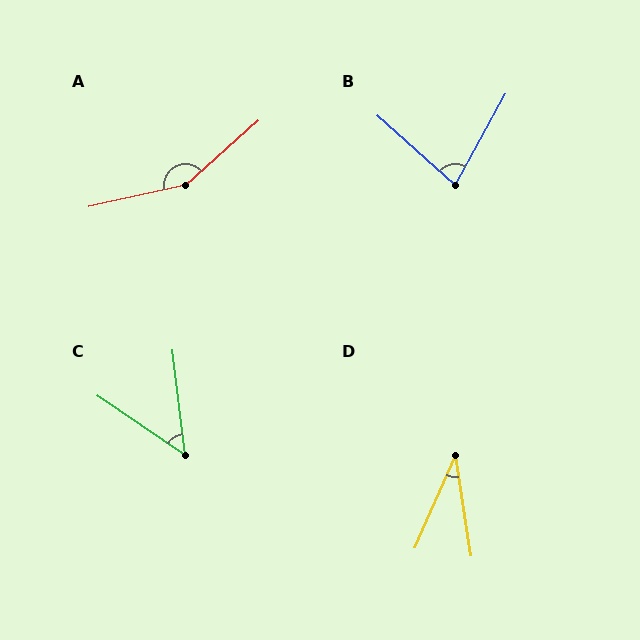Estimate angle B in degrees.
Approximately 77 degrees.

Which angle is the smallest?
D, at approximately 33 degrees.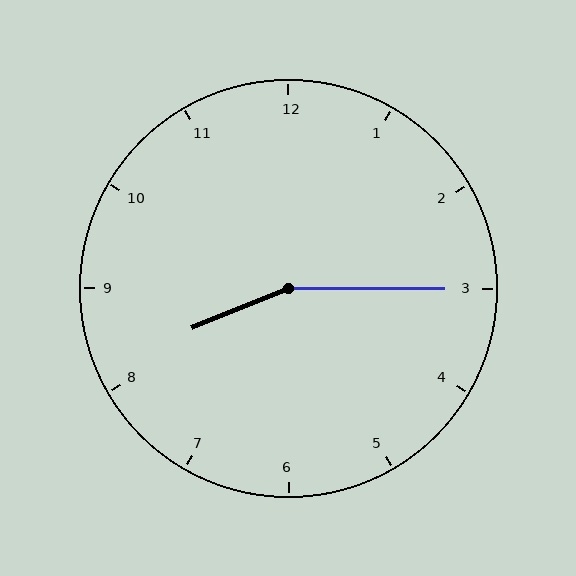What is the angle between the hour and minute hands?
Approximately 158 degrees.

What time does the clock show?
8:15.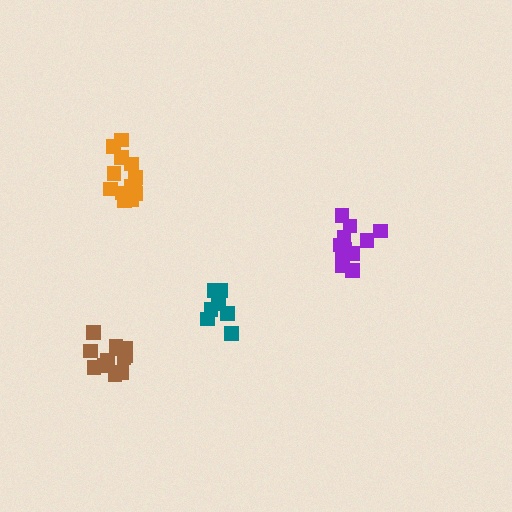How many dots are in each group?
Group 1: 12 dots, Group 2: 12 dots, Group 3: 7 dots, Group 4: 13 dots (44 total).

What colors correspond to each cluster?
The clusters are colored: purple, brown, teal, orange.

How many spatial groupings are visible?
There are 4 spatial groupings.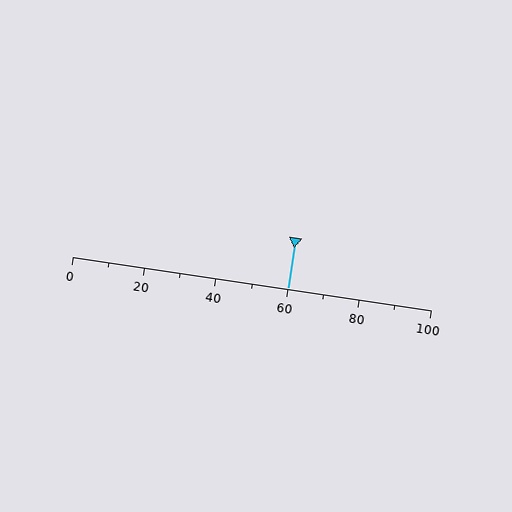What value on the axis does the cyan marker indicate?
The marker indicates approximately 60.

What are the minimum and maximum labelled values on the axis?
The axis runs from 0 to 100.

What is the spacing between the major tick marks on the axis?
The major ticks are spaced 20 apart.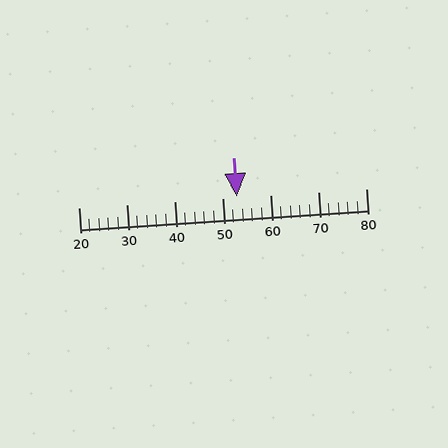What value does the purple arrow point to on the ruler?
The purple arrow points to approximately 53.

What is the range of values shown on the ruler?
The ruler shows values from 20 to 80.